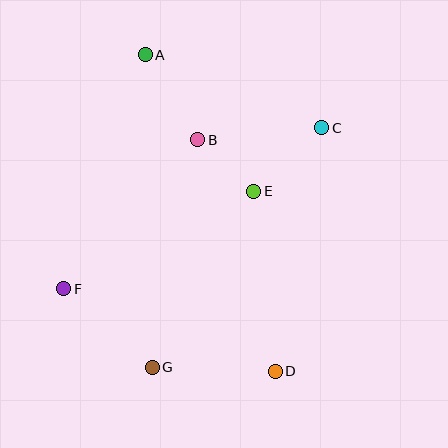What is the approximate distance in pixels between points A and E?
The distance between A and E is approximately 174 pixels.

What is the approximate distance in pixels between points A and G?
The distance between A and G is approximately 313 pixels.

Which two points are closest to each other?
Points B and E are closest to each other.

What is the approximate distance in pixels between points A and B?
The distance between A and B is approximately 100 pixels.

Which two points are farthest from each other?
Points A and D are farthest from each other.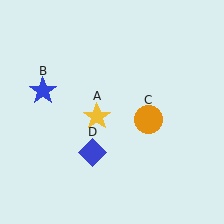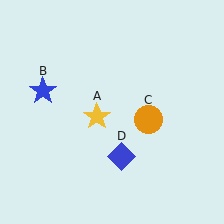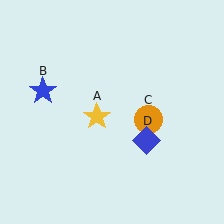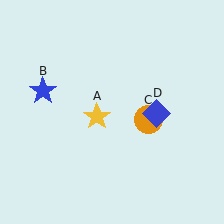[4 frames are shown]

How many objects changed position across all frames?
1 object changed position: blue diamond (object D).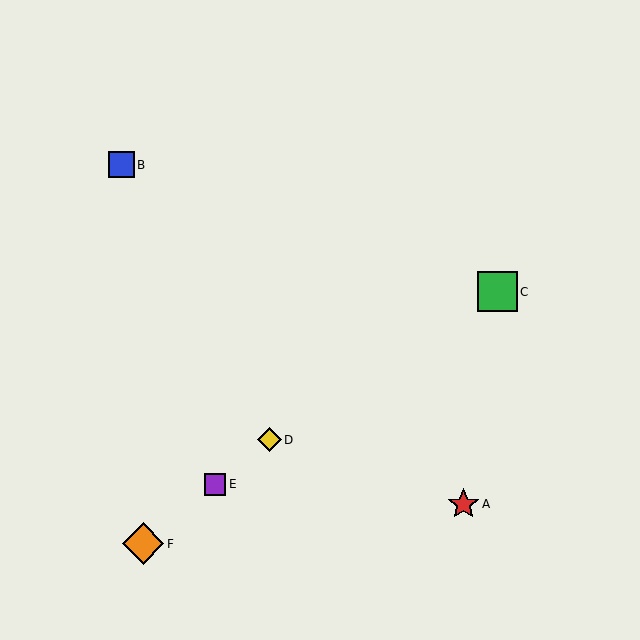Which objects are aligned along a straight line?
Objects D, E, F are aligned along a straight line.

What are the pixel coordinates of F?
Object F is at (143, 544).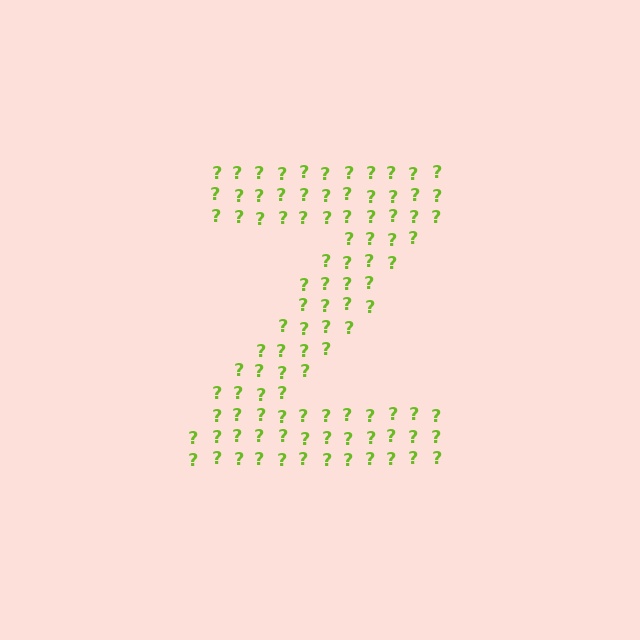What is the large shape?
The large shape is the letter Z.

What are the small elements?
The small elements are question marks.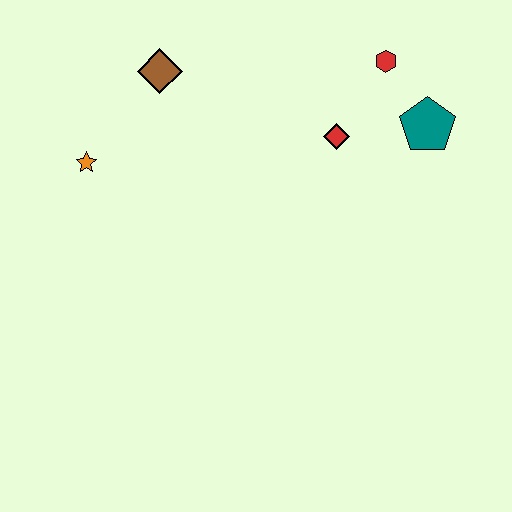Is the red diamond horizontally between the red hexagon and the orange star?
Yes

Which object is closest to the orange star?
The brown diamond is closest to the orange star.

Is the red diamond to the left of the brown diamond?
No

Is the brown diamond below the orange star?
No